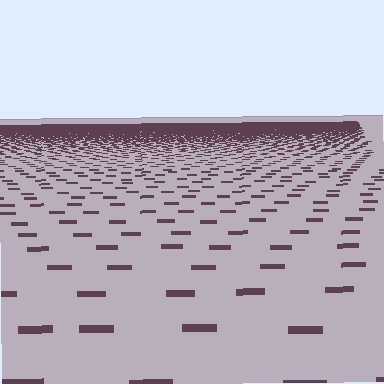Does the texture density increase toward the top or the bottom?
Density increases toward the top.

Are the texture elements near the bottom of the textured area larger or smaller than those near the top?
Larger. Near the bottom, elements are closer to the viewer and appear at a bigger on-screen size.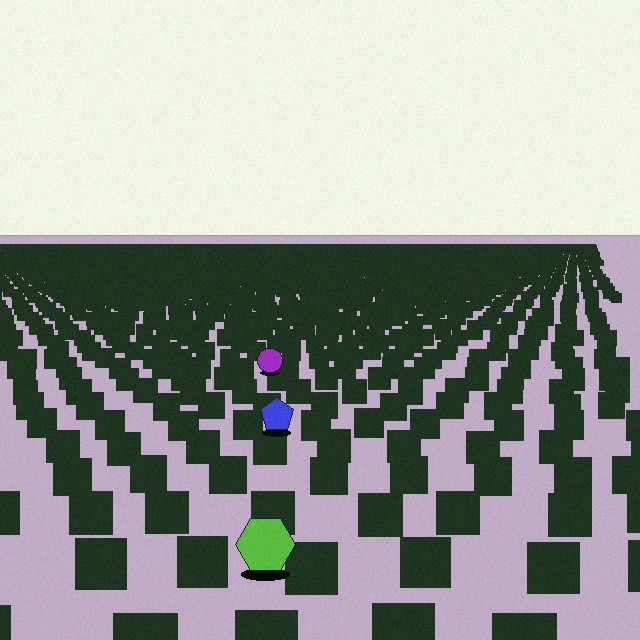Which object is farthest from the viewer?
The purple circle is farthest from the viewer. It appears smaller and the ground texture around it is denser.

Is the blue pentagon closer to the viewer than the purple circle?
Yes. The blue pentagon is closer — you can tell from the texture gradient: the ground texture is coarser near it.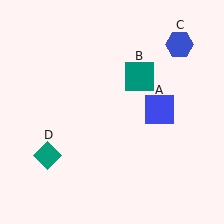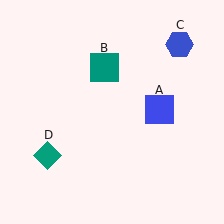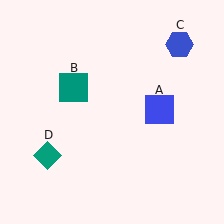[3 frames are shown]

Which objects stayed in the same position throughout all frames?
Blue square (object A) and blue hexagon (object C) and teal diamond (object D) remained stationary.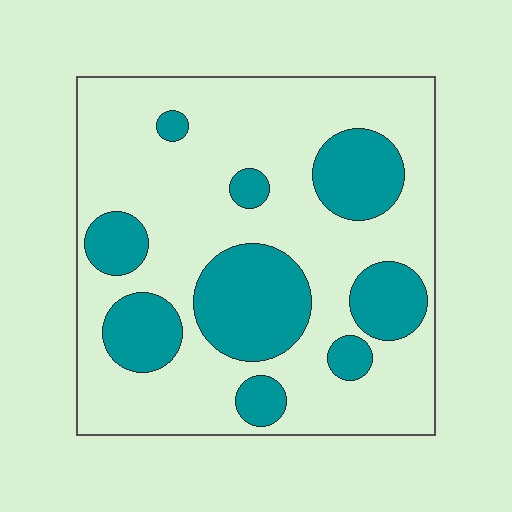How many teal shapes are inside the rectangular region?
9.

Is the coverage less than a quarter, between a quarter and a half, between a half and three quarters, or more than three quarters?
Between a quarter and a half.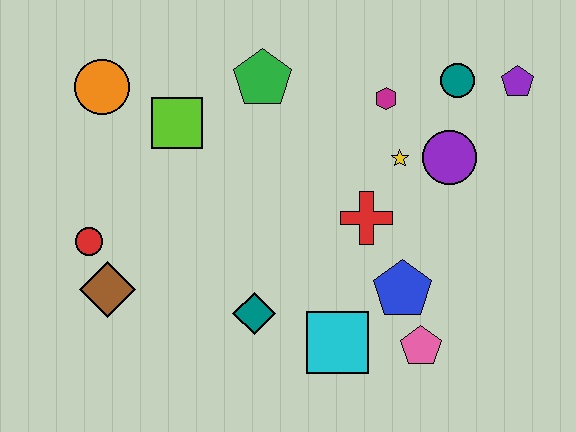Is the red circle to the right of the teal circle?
No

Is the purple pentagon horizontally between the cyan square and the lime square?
No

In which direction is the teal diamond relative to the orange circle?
The teal diamond is below the orange circle.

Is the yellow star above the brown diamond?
Yes